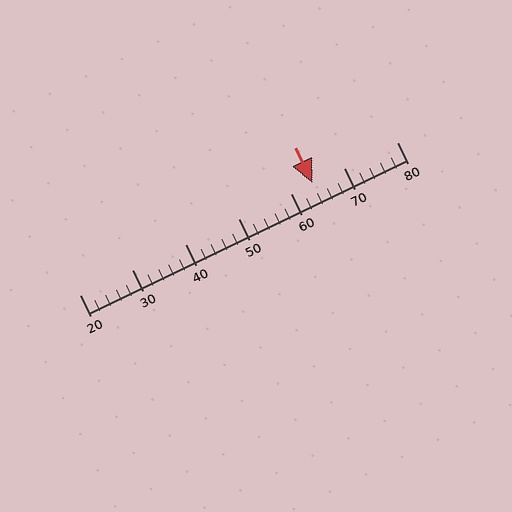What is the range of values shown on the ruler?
The ruler shows values from 20 to 80.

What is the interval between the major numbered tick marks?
The major tick marks are spaced 10 units apart.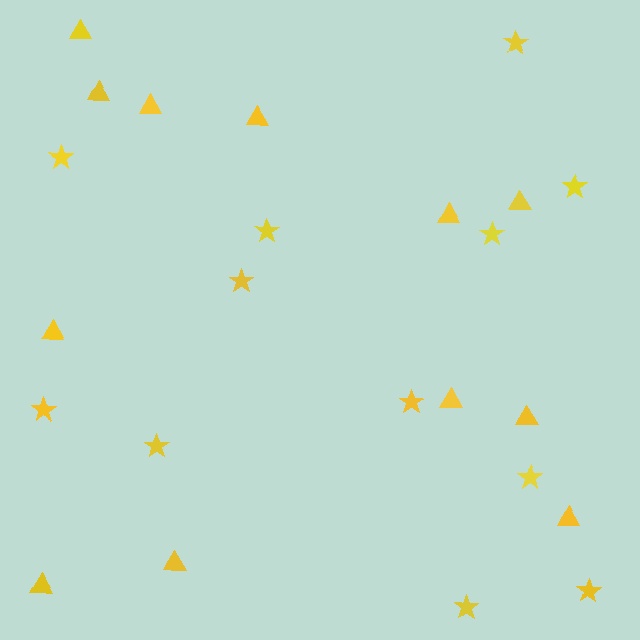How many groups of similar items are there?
There are 2 groups: one group of stars (12) and one group of triangles (12).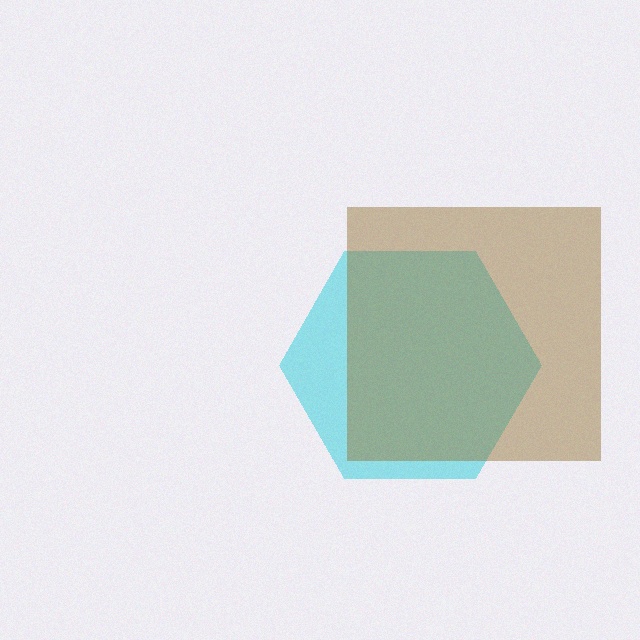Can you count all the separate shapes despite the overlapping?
Yes, there are 2 separate shapes.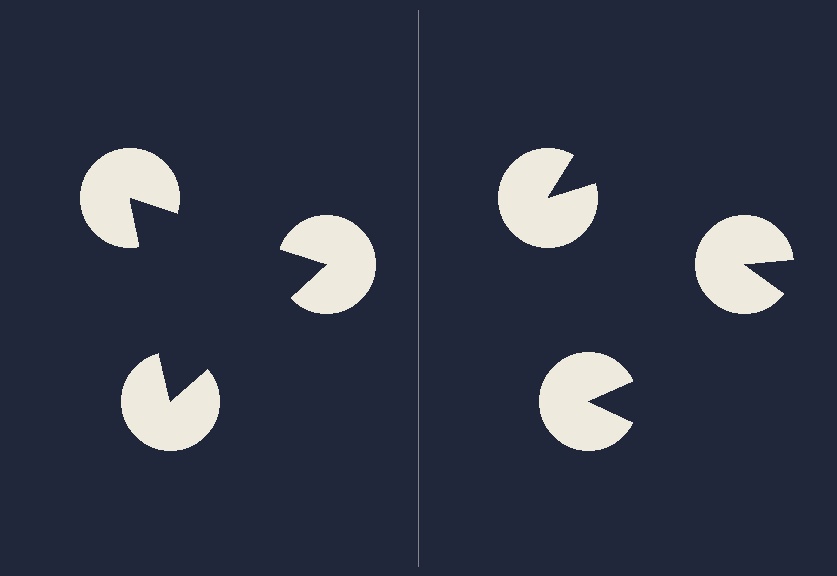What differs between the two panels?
The pac-man discs are positioned identically on both sides; only the wedge orientations differ. On the left they align to a triangle; on the right they are misaligned.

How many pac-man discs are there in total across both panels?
6 — 3 on each side.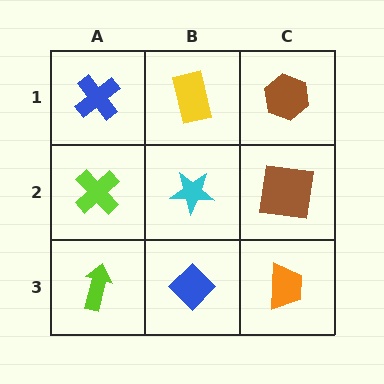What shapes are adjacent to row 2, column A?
A blue cross (row 1, column A), a lime arrow (row 3, column A), a cyan star (row 2, column B).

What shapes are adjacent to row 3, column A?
A lime cross (row 2, column A), a blue diamond (row 3, column B).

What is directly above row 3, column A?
A lime cross.